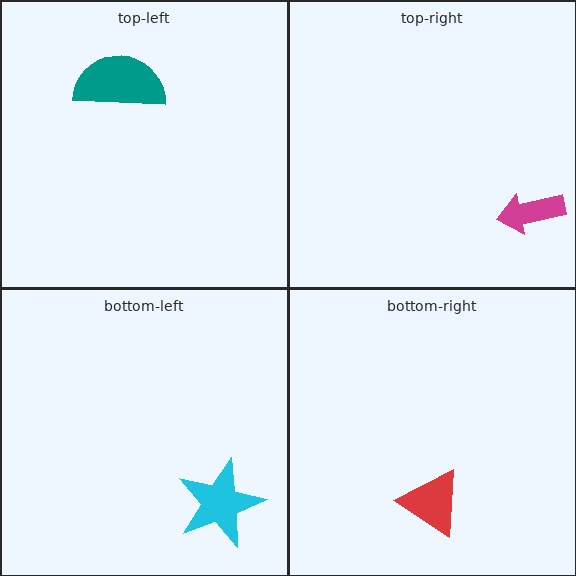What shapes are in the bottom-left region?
The cyan star.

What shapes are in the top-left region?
The teal semicircle.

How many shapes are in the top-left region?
1.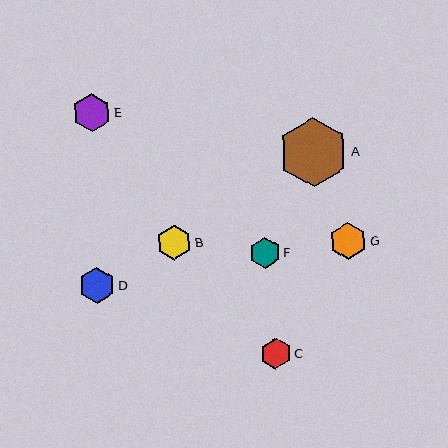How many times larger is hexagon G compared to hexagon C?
Hexagon G is approximately 1.2 times the size of hexagon C.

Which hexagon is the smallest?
Hexagon F is the smallest with a size of approximately 31 pixels.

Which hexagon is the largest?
Hexagon A is the largest with a size of approximately 69 pixels.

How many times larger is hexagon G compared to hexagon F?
Hexagon G is approximately 1.2 times the size of hexagon F.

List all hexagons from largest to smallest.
From largest to smallest: A, E, G, D, B, C, F.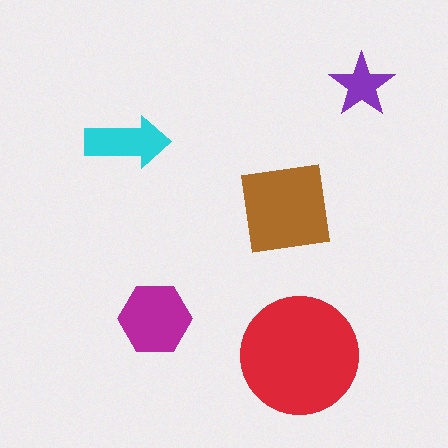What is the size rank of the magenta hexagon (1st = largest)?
3rd.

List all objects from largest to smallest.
The red circle, the brown square, the magenta hexagon, the cyan arrow, the purple star.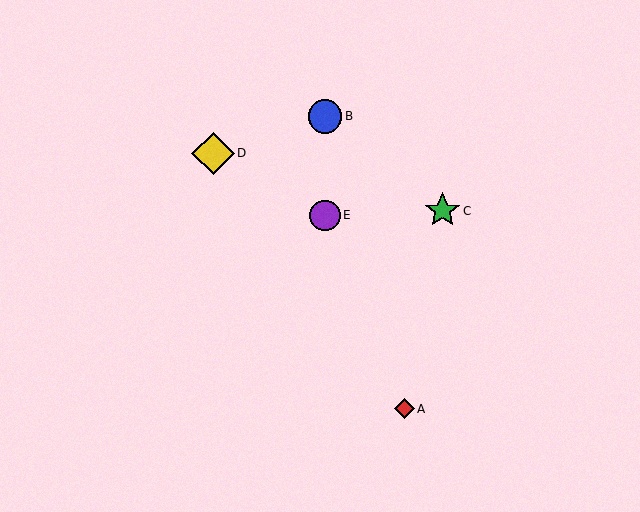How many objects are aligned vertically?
2 objects (B, E) are aligned vertically.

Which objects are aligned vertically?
Objects B, E are aligned vertically.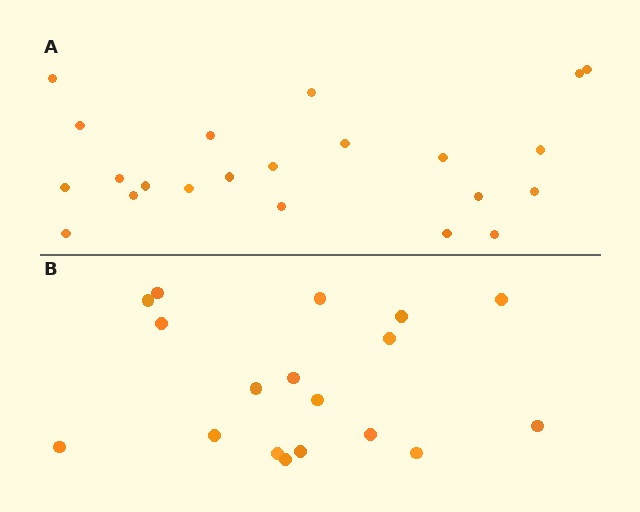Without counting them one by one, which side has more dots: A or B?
Region A (the top region) has more dots.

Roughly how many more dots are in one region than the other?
Region A has about 4 more dots than region B.